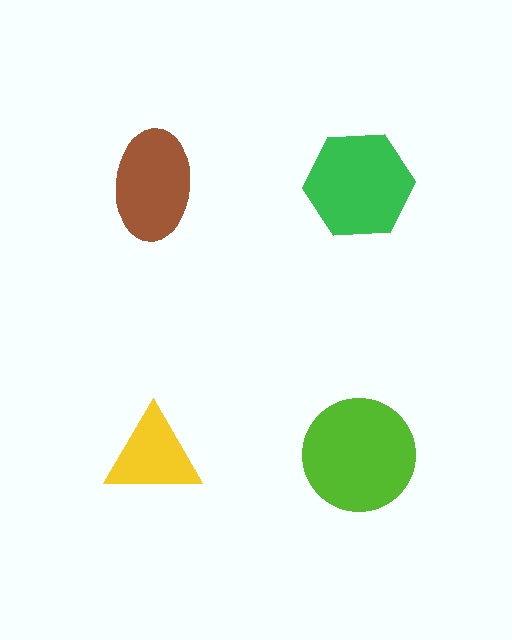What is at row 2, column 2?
A lime circle.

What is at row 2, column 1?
A yellow triangle.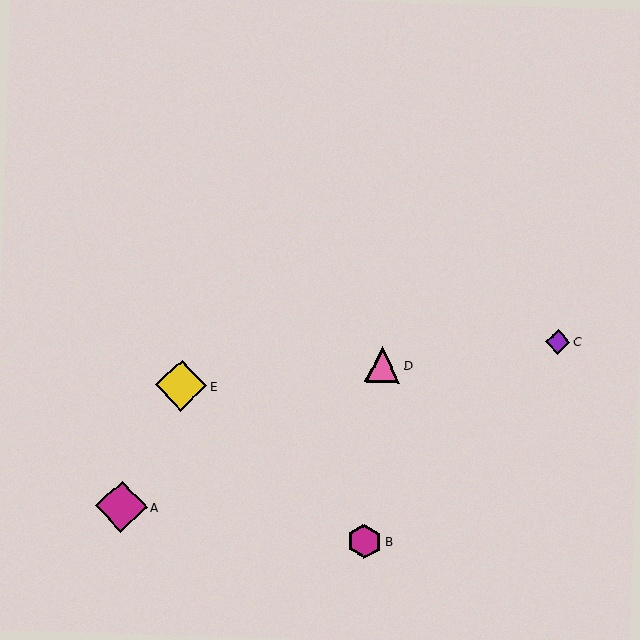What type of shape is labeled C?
Shape C is a purple diamond.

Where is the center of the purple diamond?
The center of the purple diamond is at (558, 342).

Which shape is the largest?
The magenta diamond (labeled A) is the largest.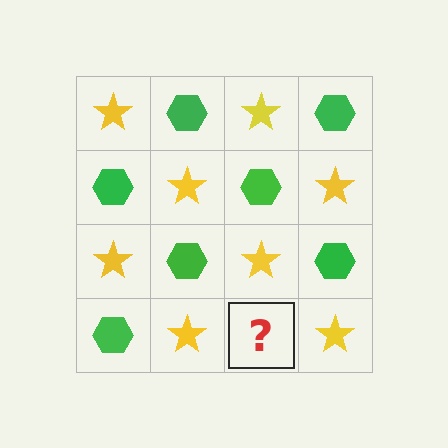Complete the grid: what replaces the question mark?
The question mark should be replaced with a green hexagon.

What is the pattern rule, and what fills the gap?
The rule is that it alternates yellow star and green hexagon in a checkerboard pattern. The gap should be filled with a green hexagon.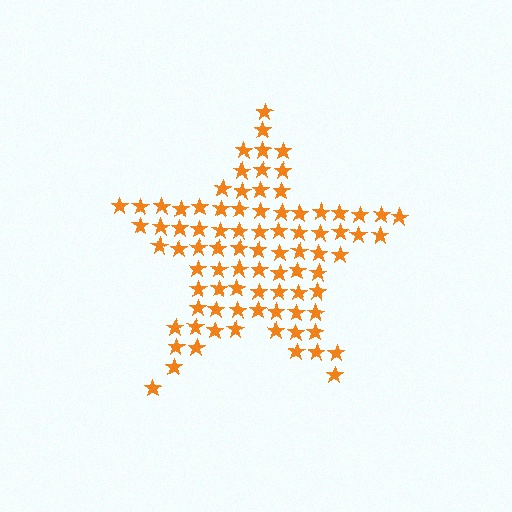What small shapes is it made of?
It is made of small stars.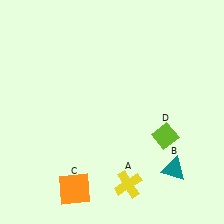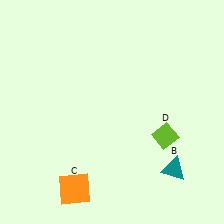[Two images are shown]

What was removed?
The yellow cross (A) was removed in Image 2.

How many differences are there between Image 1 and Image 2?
There is 1 difference between the two images.